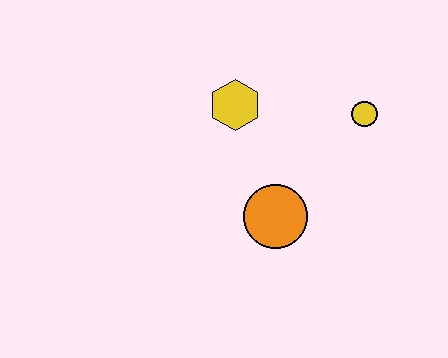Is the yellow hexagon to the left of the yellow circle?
Yes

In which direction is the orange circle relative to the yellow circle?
The orange circle is below the yellow circle.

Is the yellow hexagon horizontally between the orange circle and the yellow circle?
No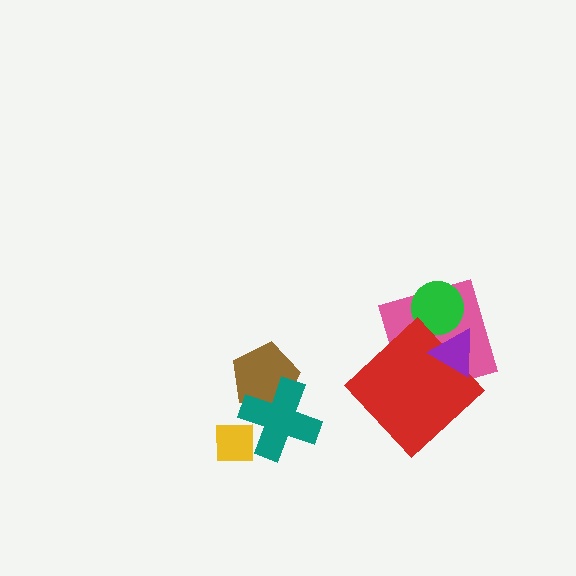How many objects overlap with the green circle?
2 objects overlap with the green circle.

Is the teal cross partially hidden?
Yes, it is partially covered by another shape.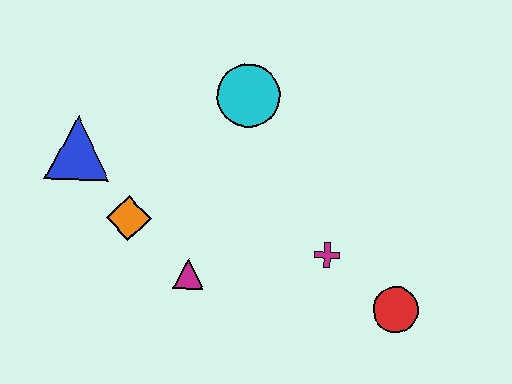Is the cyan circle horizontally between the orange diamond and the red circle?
Yes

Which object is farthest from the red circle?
The blue triangle is farthest from the red circle.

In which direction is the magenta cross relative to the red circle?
The magenta cross is to the left of the red circle.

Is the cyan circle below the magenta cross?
No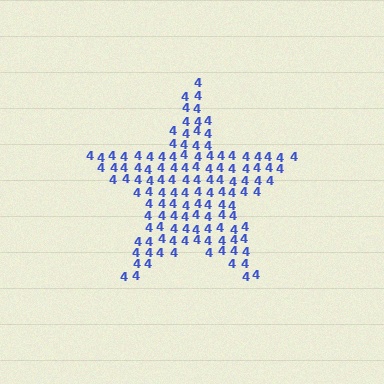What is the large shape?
The large shape is a star.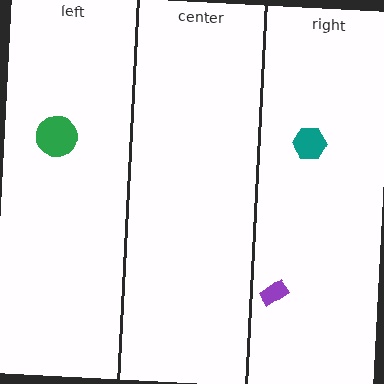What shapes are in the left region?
The green circle.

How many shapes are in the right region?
2.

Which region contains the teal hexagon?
The right region.